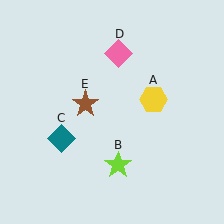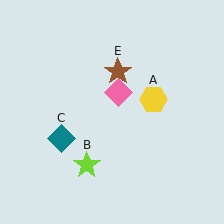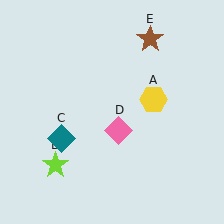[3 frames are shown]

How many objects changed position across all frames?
3 objects changed position: lime star (object B), pink diamond (object D), brown star (object E).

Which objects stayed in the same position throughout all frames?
Yellow hexagon (object A) and teal diamond (object C) remained stationary.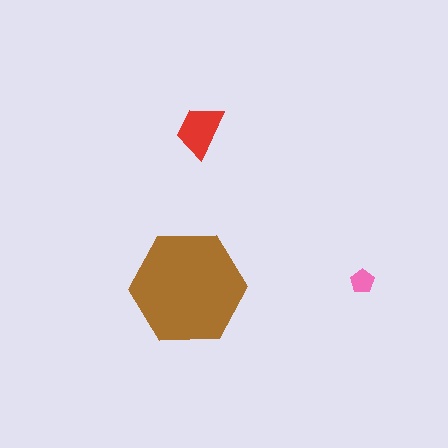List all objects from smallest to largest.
The pink pentagon, the red trapezoid, the brown hexagon.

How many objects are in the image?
There are 3 objects in the image.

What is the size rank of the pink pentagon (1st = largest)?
3rd.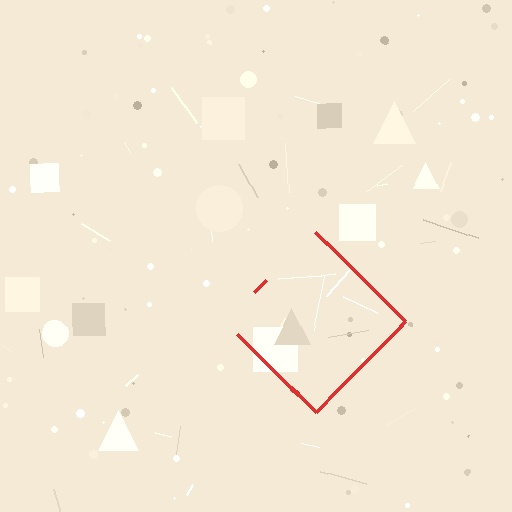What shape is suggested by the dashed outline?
The dashed outline suggests a diamond.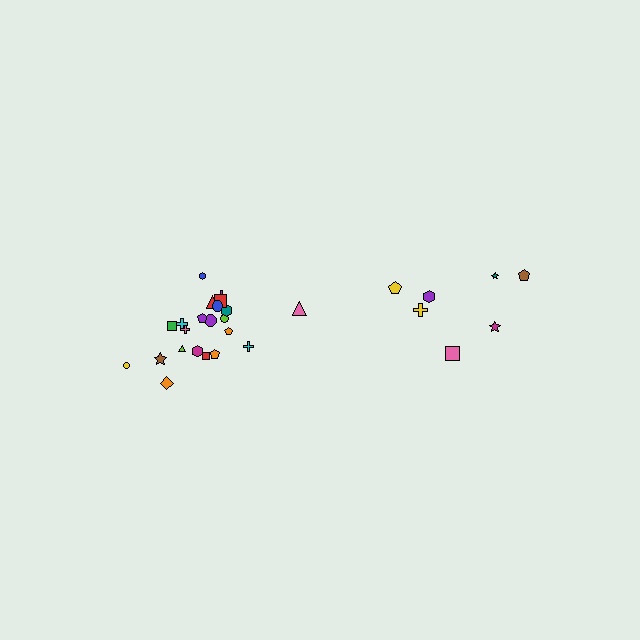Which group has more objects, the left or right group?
The left group.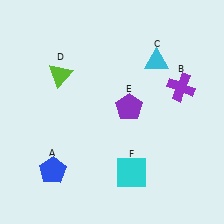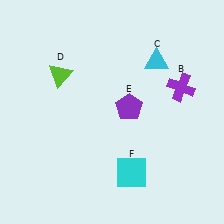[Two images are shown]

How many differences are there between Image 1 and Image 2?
There is 1 difference between the two images.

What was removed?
The blue pentagon (A) was removed in Image 2.